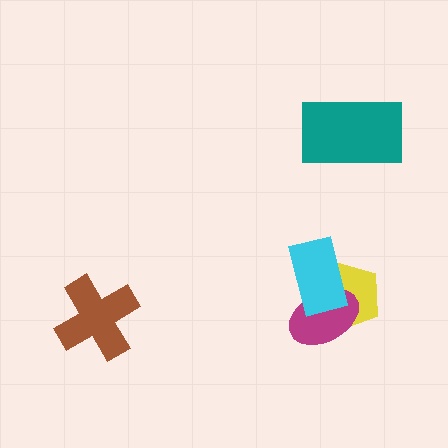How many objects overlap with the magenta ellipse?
2 objects overlap with the magenta ellipse.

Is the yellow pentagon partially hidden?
Yes, it is partially covered by another shape.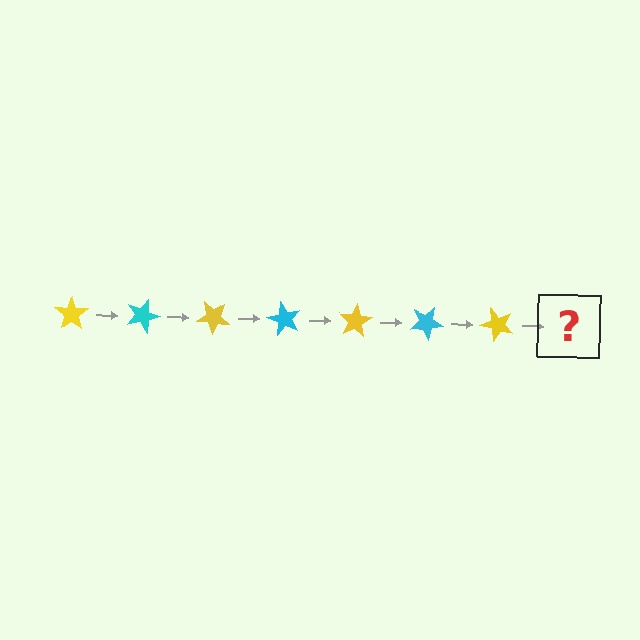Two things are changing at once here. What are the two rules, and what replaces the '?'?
The two rules are that it rotates 20 degrees each step and the color cycles through yellow and cyan. The '?' should be a cyan star, rotated 140 degrees from the start.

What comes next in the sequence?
The next element should be a cyan star, rotated 140 degrees from the start.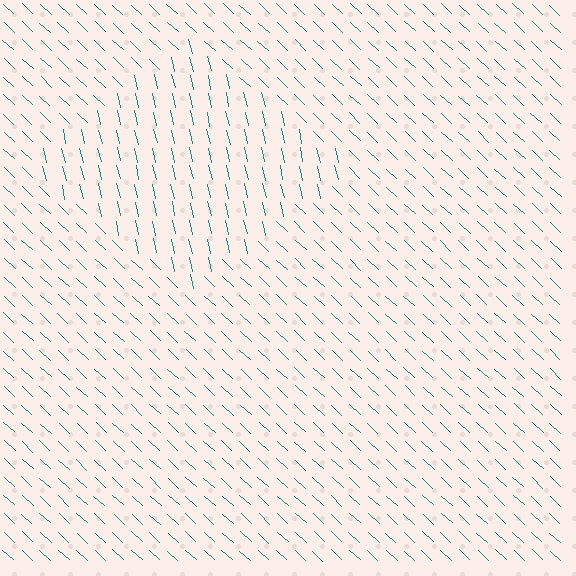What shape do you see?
I see a diamond.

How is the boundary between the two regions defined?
The boundary is defined purely by a change in line orientation (approximately 34 degrees difference). All lines are the same color and thickness.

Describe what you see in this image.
The image is filled with small teal line segments. A diamond region in the image has lines oriented differently from the surrounding lines, creating a visible texture boundary.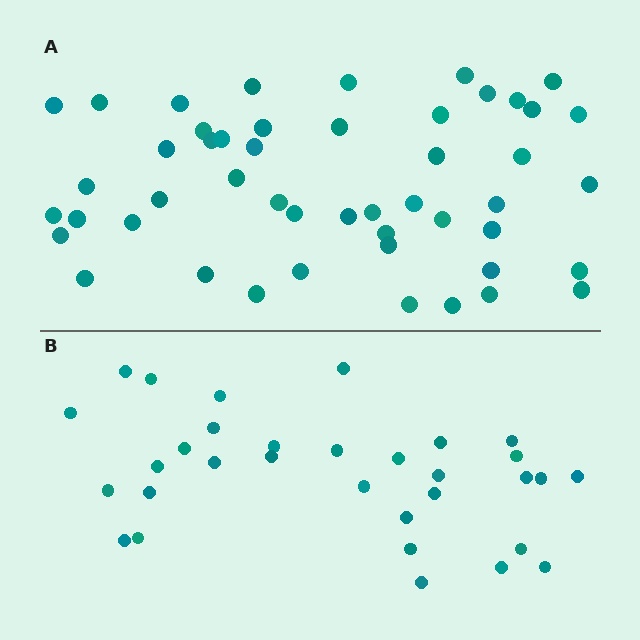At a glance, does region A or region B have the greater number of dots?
Region A (the top region) has more dots.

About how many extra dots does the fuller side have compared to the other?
Region A has approximately 15 more dots than region B.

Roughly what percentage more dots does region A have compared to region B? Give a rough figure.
About 55% more.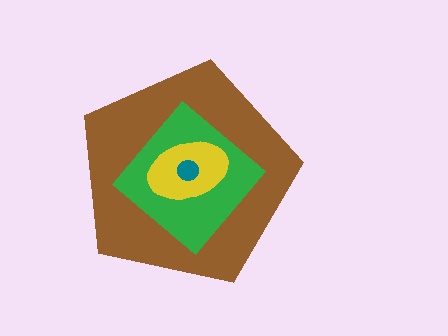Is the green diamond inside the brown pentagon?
Yes.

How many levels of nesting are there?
4.